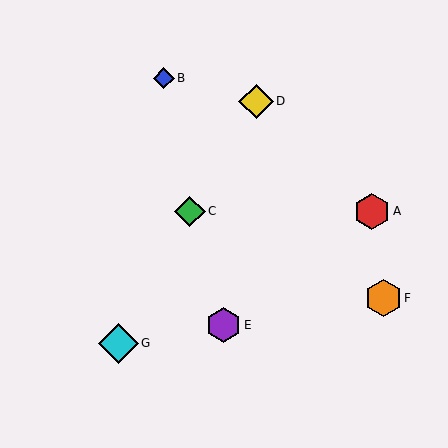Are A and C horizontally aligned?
Yes, both are at y≈211.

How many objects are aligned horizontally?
2 objects (A, C) are aligned horizontally.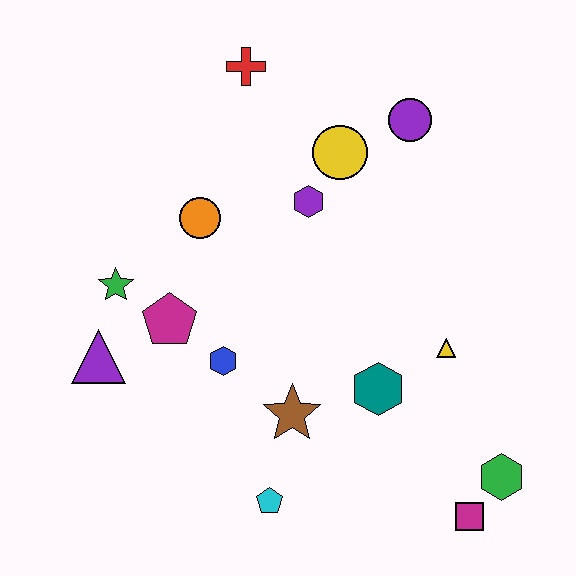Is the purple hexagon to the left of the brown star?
No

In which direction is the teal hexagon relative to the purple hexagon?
The teal hexagon is below the purple hexagon.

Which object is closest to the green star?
The magenta pentagon is closest to the green star.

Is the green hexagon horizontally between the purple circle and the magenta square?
No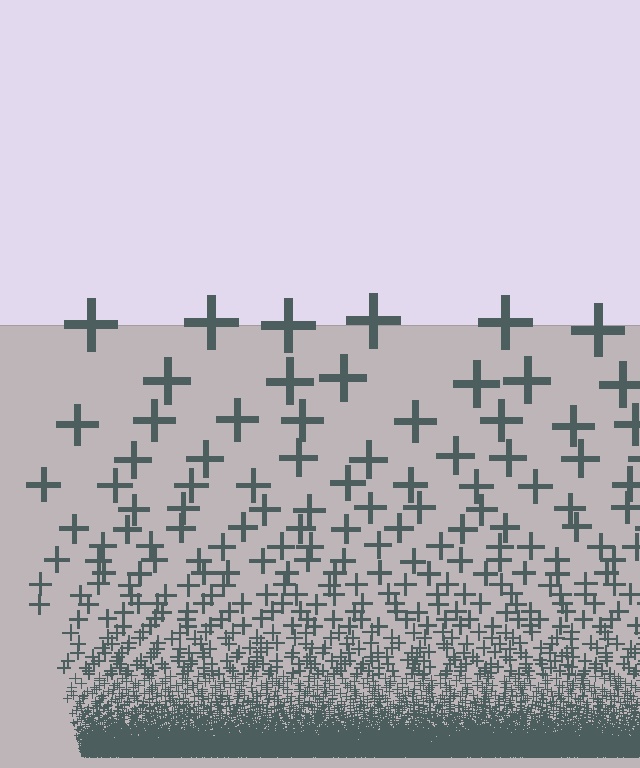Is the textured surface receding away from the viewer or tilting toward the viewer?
The surface appears to tilt toward the viewer. Texture elements get larger and sparser toward the top.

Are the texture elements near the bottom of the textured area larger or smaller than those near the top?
Smaller. The gradient is inverted — elements near the bottom are smaller and denser.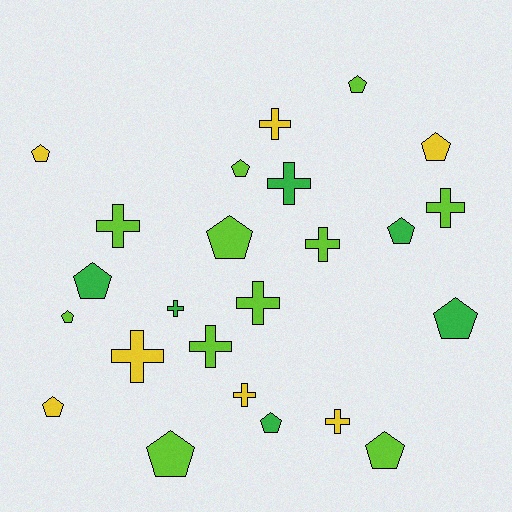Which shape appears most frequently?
Pentagon, with 13 objects.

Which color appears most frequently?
Lime, with 11 objects.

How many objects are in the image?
There are 24 objects.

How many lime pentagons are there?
There are 6 lime pentagons.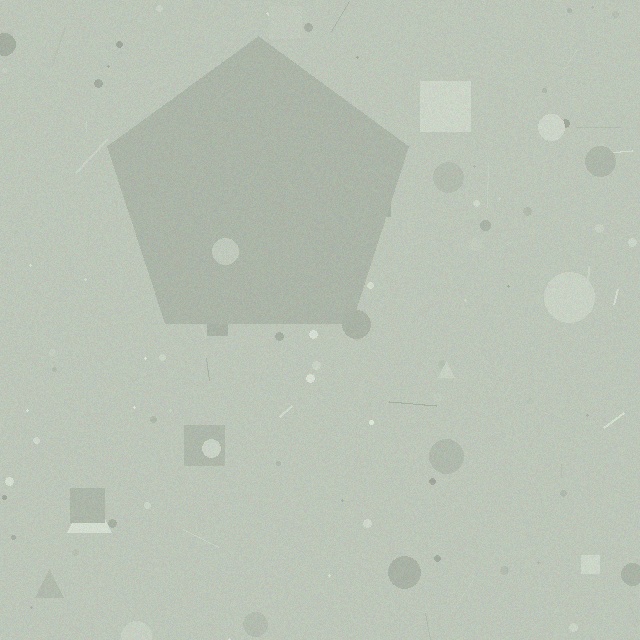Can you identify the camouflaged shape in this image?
The camouflaged shape is a pentagon.